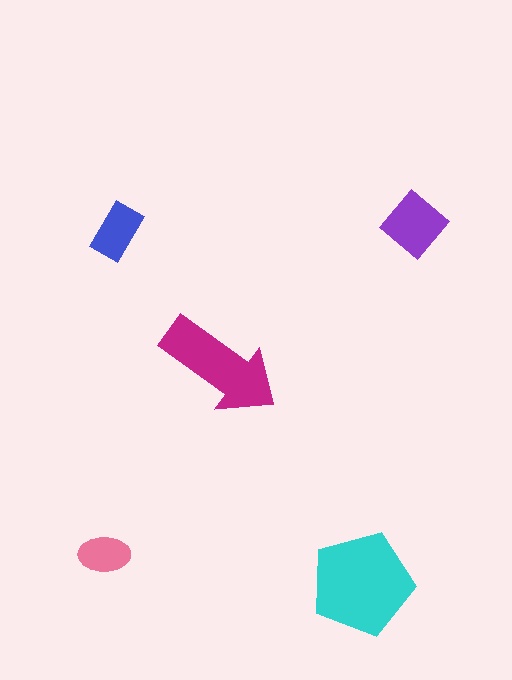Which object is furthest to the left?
The pink ellipse is leftmost.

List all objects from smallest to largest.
The pink ellipse, the blue rectangle, the purple diamond, the magenta arrow, the cyan pentagon.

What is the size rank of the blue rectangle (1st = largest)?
4th.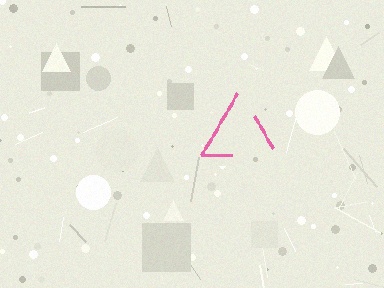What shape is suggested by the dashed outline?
The dashed outline suggests a triangle.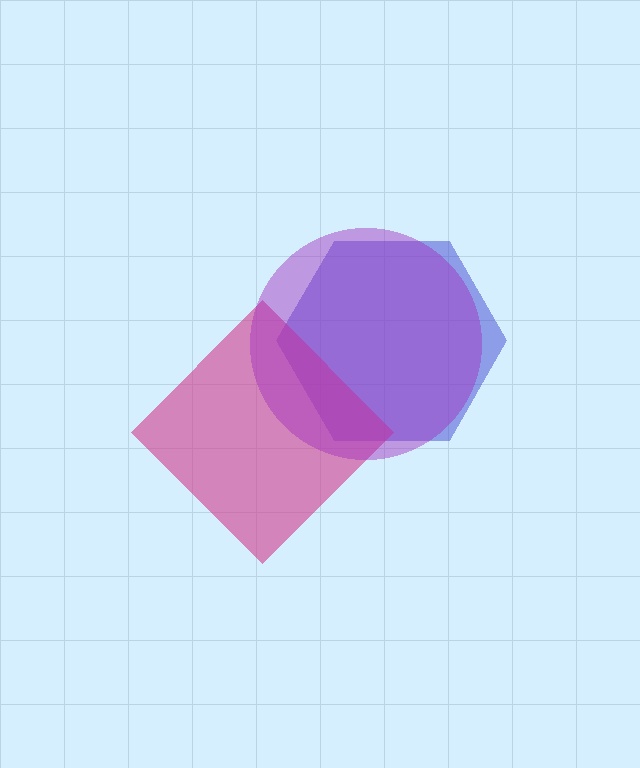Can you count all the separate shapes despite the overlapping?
Yes, there are 3 separate shapes.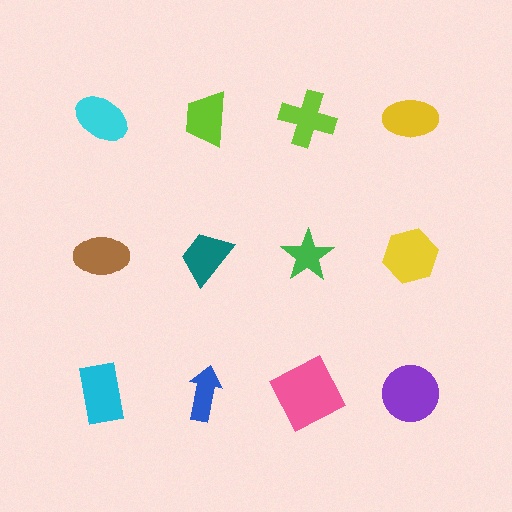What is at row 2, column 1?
A brown ellipse.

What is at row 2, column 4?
A yellow hexagon.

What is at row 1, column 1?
A cyan ellipse.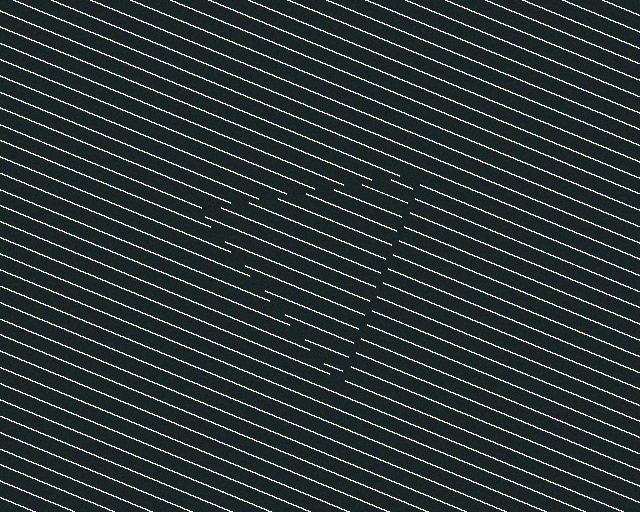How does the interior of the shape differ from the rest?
The interior of the shape contains the same grating, shifted by half a period — the contour is defined by the phase discontinuity where line-ends from the inner and outer gratings abut.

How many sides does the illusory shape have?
3 sides — the line-ends trace a triangle.